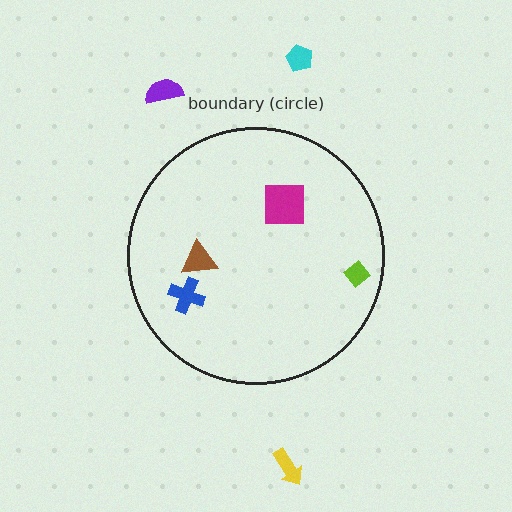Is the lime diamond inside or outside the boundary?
Inside.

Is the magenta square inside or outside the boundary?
Inside.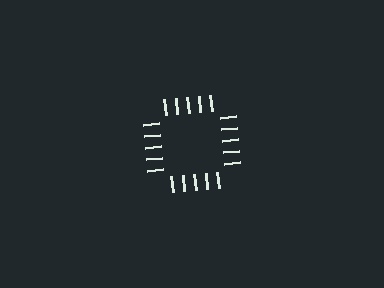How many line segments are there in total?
20 — 5 along each of the 4 edges.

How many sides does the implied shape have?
4 sides — the line-ends trace a square.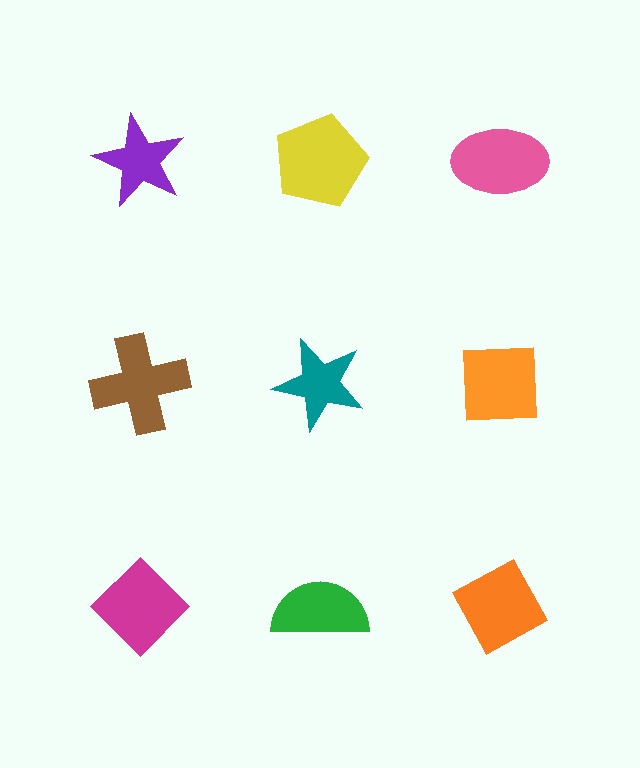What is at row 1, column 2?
A yellow pentagon.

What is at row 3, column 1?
A magenta diamond.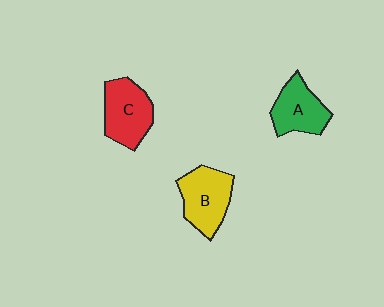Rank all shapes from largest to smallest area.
From largest to smallest: B (yellow), C (red), A (green).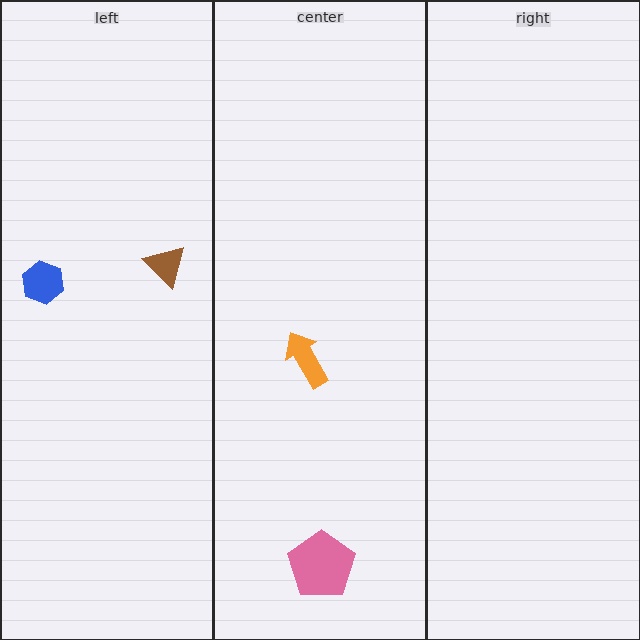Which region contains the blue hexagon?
The left region.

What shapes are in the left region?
The brown triangle, the blue hexagon.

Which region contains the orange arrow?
The center region.